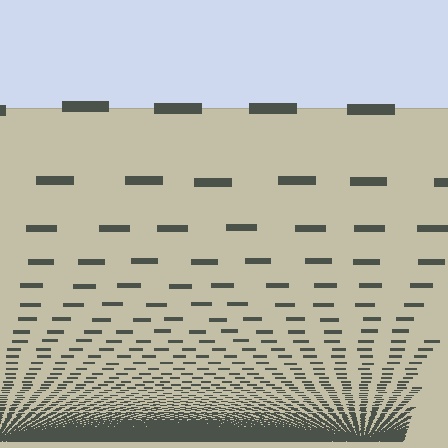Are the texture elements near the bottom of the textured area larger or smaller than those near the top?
Smaller. The gradient is inverted — elements near the bottom are smaller and denser.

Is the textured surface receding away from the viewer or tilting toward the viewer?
The surface appears to tilt toward the viewer. Texture elements get larger and sparser toward the top.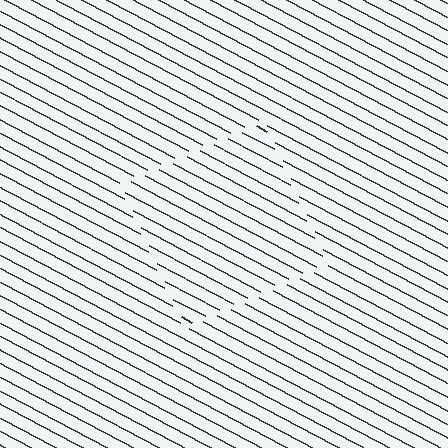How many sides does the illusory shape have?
4 sides — the line-ends trace a square.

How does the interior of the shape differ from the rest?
The interior of the shape contains the same grating, shifted by half a period — the contour is defined by the phase discontinuity where line-ends from the inner and outer gratings abut.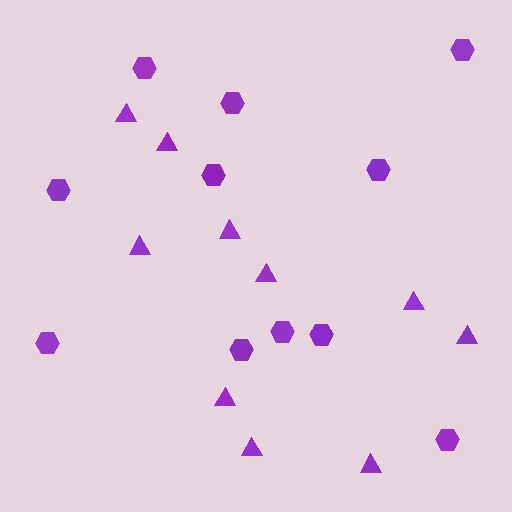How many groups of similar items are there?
There are 2 groups: one group of triangles (10) and one group of hexagons (11).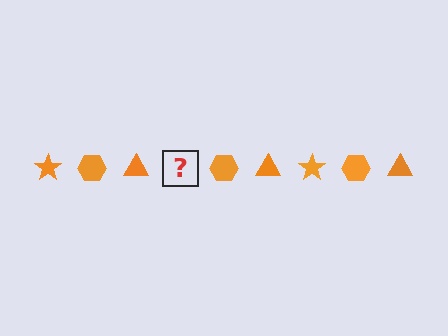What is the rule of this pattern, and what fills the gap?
The rule is that the pattern cycles through star, hexagon, triangle shapes in orange. The gap should be filled with an orange star.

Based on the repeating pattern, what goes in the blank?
The blank should be an orange star.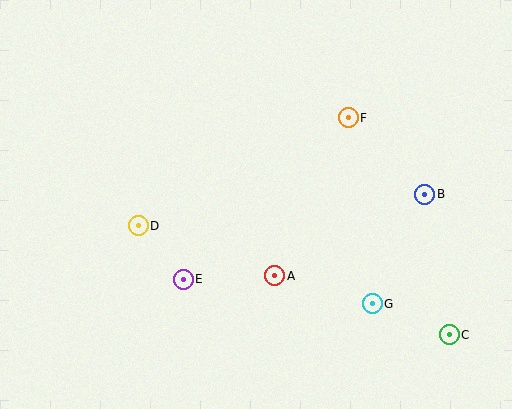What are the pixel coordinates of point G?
Point G is at (372, 304).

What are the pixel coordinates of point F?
Point F is at (348, 118).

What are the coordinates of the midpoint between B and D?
The midpoint between B and D is at (282, 210).